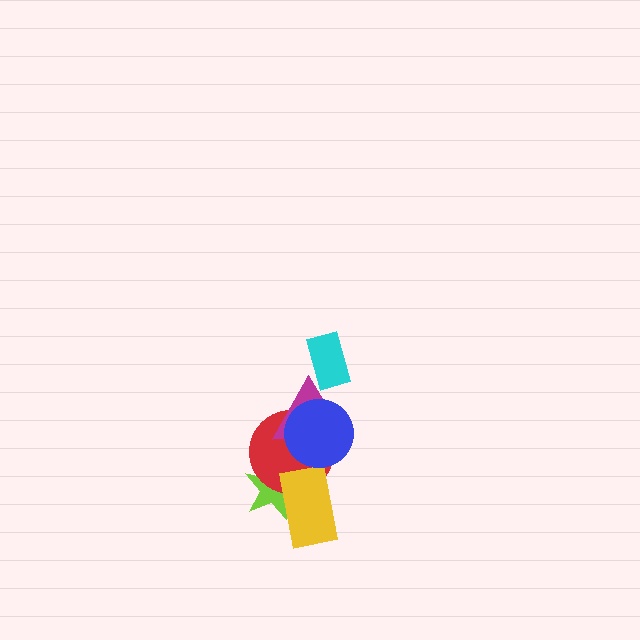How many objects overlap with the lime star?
2 objects overlap with the lime star.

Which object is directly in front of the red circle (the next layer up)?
The magenta triangle is directly in front of the red circle.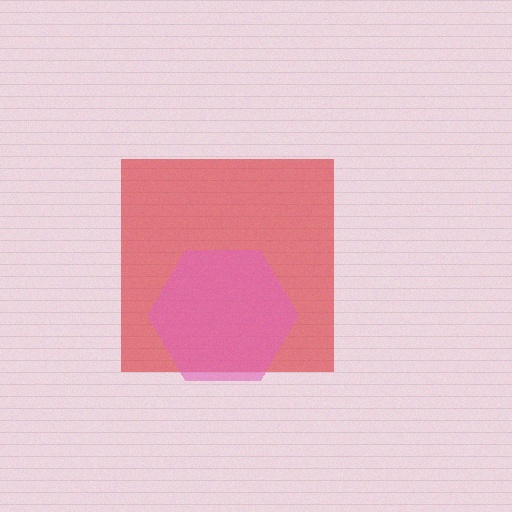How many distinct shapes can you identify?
There are 2 distinct shapes: a red square, a pink hexagon.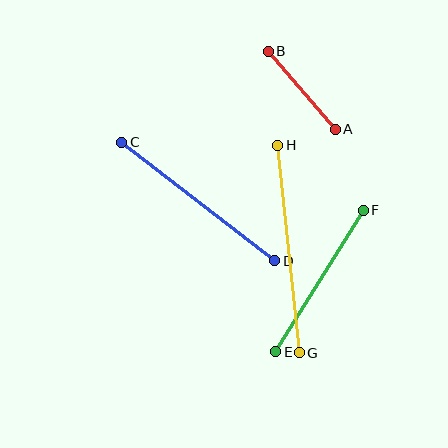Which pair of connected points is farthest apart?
Points G and H are farthest apart.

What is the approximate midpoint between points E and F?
The midpoint is at approximately (319, 281) pixels.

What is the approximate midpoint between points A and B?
The midpoint is at approximately (302, 90) pixels.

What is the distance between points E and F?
The distance is approximately 166 pixels.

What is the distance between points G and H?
The distance is approximately 209 pixels.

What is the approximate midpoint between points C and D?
The midpoint is at approximately (198, 201) pixels.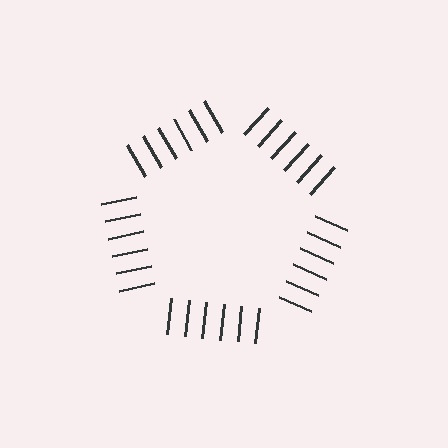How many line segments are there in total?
30 — 6 along each of the 5 edges.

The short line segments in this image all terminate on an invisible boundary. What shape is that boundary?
An illusory pentagon — the line segments terminate on its edges but no continuous stroke is drawn.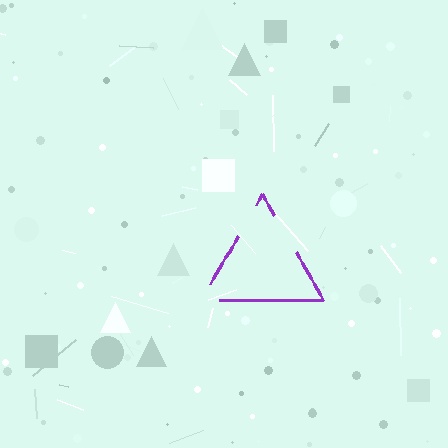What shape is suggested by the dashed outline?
The dashed outline suggests a triangle.